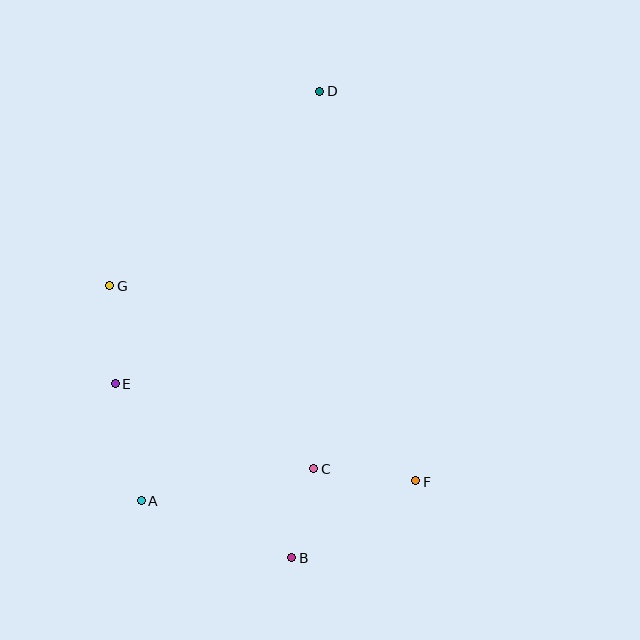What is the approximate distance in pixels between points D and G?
The distance between D and G is approximately 286 pixels.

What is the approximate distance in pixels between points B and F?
The distance between B and F is approximately 146 pixels.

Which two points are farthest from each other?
Points B and D are farthest from each other.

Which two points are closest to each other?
Points B and C are closest to each other.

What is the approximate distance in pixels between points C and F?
The distance between C and F is approximately 103 pixels.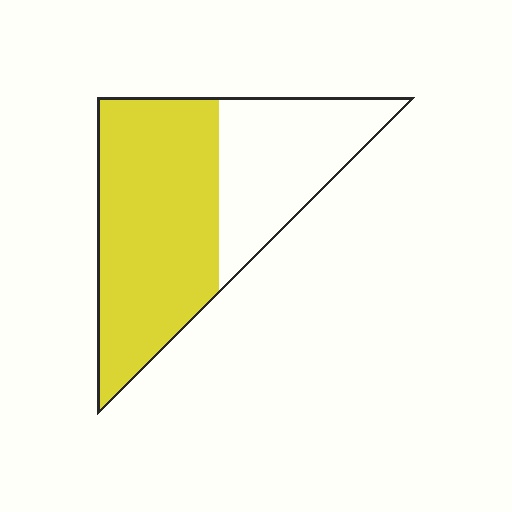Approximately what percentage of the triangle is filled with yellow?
Approximately 60%.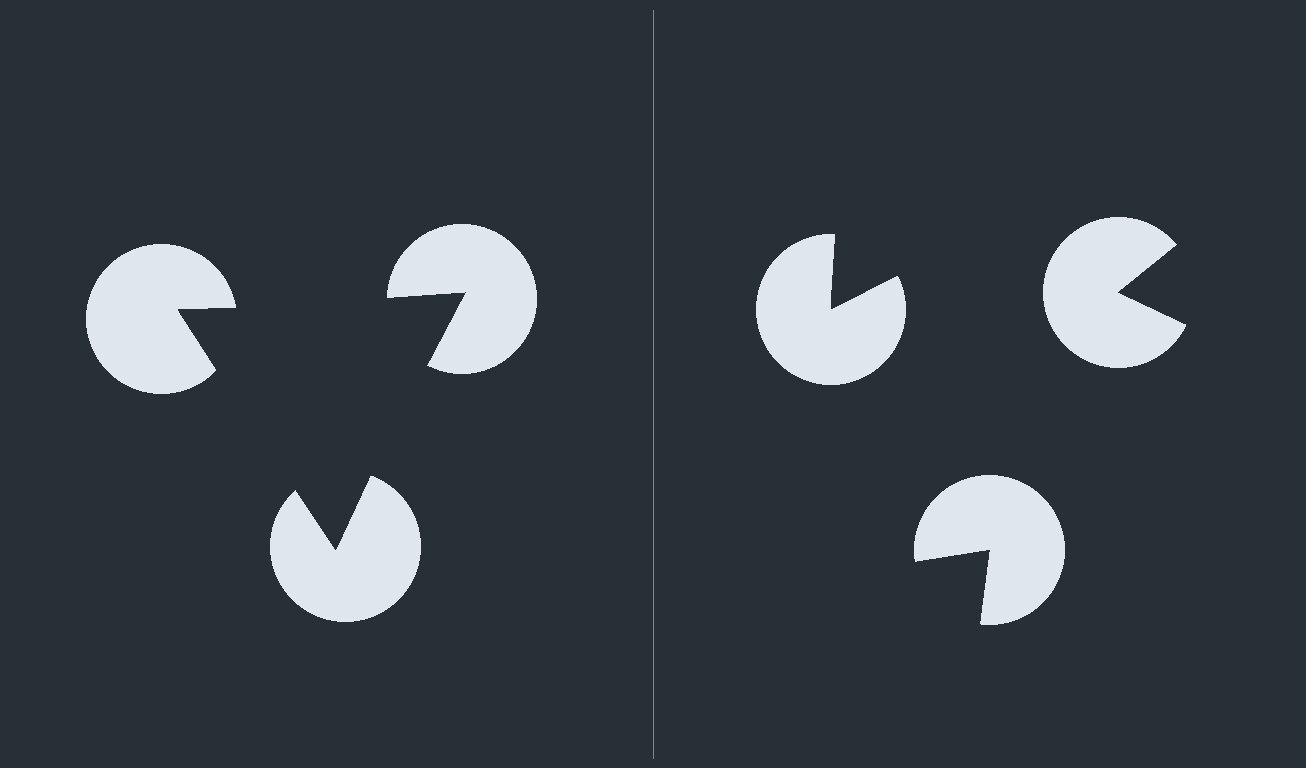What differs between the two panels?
The pac-man discs are positioned identically on both sides; only the wedge orientations differ. On the left they align to a triangle; on the right they are misaligned.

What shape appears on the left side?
An illusory triangle.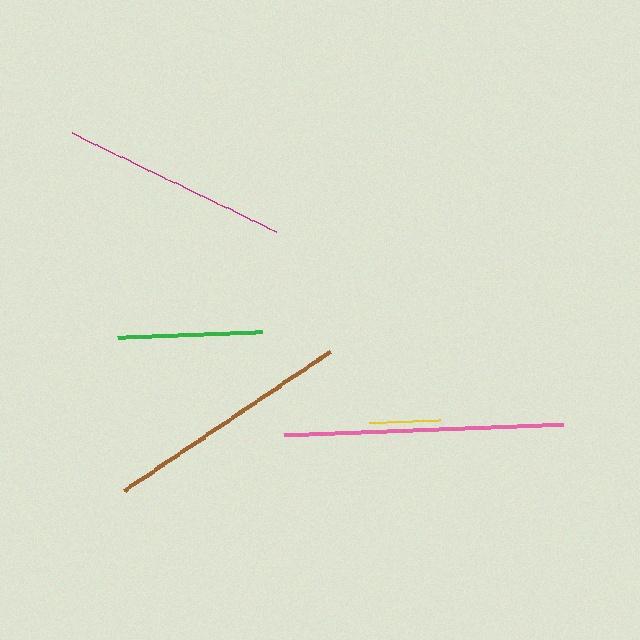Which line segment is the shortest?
The yellow line is the shortest at approximately 71 pixels.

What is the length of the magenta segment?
The magenta segment is approximately 227 pixels long.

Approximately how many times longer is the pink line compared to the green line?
The pink line is approximately 1.9 times the length of the green line.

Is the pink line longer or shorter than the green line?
The pink line is longer than the green line.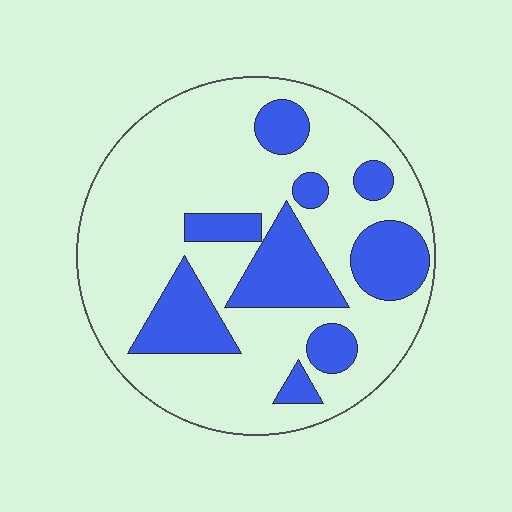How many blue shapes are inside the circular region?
9.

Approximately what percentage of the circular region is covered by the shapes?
Approximately 30%.